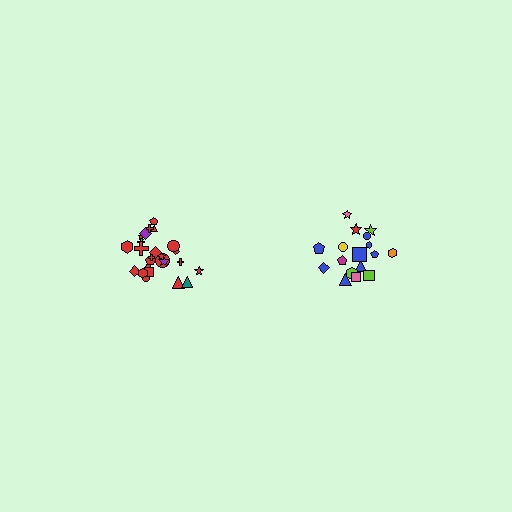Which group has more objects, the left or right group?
The left group.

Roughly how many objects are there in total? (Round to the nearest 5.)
Roughly 45 objects in total.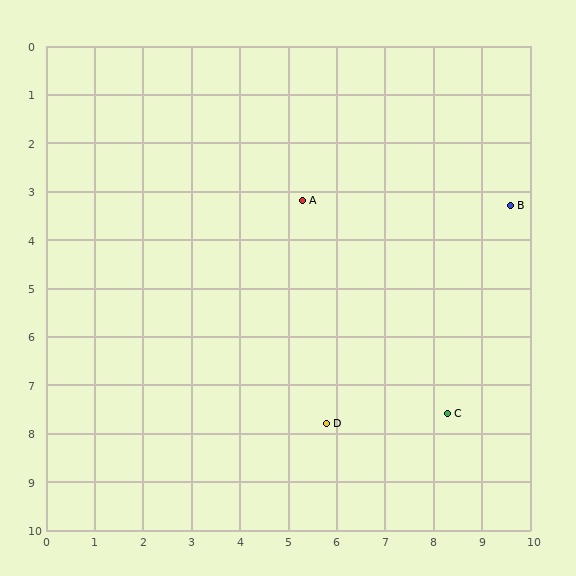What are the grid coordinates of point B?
Point B is at approximately (9.6, 3.3).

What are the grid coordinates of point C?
Point C is at approximately (8.3, 7.6).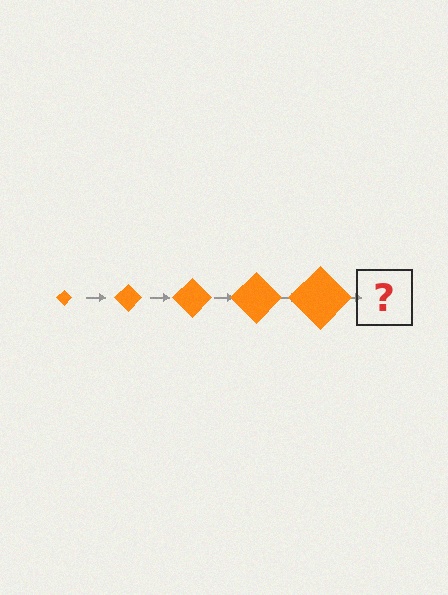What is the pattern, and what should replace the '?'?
The pattern is that the diamond gets progressively larger each step. The '?' should be an orange diamond, larger than the previous one.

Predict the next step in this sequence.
The next step is an orange diamond, larger than the previous one.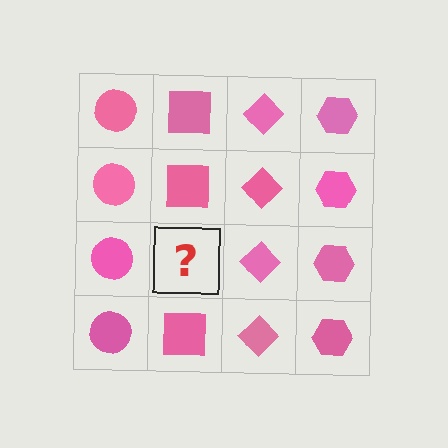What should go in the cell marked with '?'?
The missing cell should contain a pink square.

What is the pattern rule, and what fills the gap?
The rule is that each column has a consistent shape. The gap should be filled with a pink square.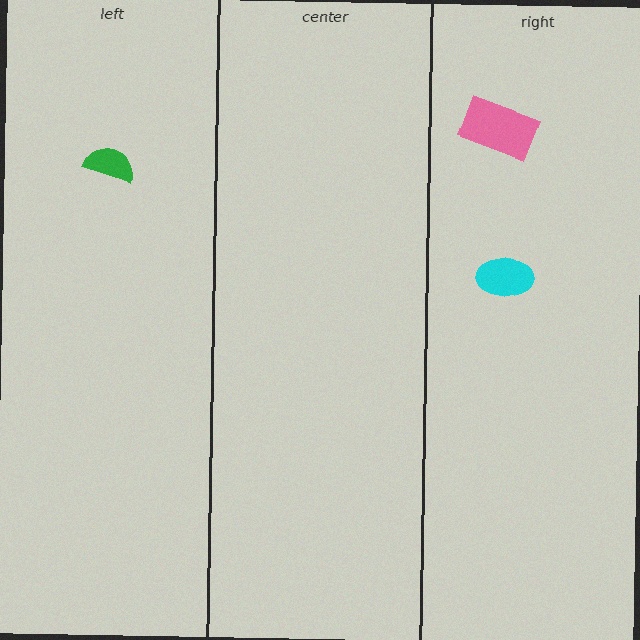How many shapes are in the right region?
2.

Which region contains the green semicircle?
The left region.